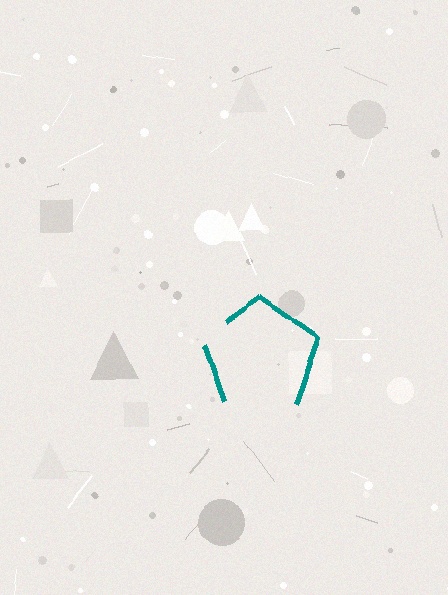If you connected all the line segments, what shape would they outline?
They would outline a pentagon.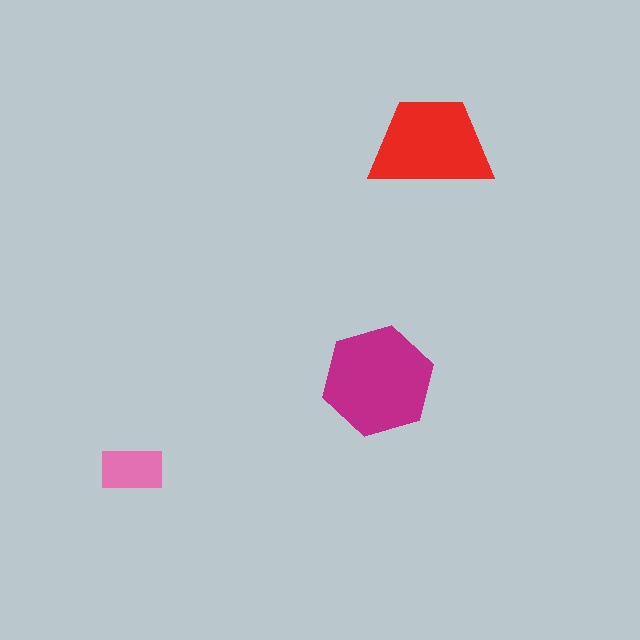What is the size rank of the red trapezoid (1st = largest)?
2nd.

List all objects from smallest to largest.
The pink rectangle, the red trapezoid, the magenta hexagon.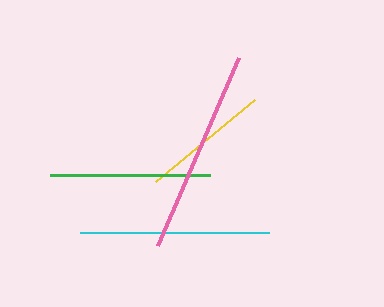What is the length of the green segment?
The green segment is approximately 159 pixels long.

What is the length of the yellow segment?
The yellow segment is approximately 129 pixels long.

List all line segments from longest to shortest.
From longest to shortest: pink, cyan, green, yellow.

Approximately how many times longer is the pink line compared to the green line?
The pink line is approximately 1.3 times the length of the green line.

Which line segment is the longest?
The pink line is the longest at approximately 204 pixels.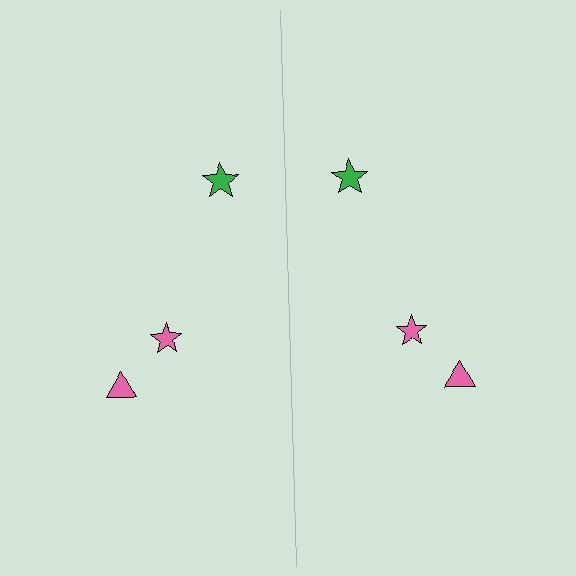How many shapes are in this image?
There are 6 shapes in this image.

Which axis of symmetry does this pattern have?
The pattern has a vertical axis of symmetry running through the center of the image.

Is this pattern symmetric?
Yes, this pattern has bilateral (reflection) symmetry.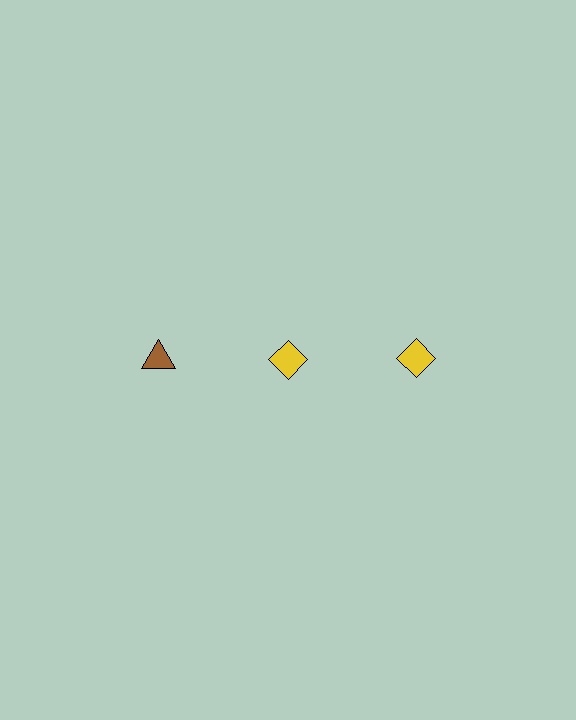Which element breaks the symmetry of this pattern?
The brown triangle in the top row, leftmost column breaks the symmetry. All other shapes are yellow diamonds.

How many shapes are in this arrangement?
There are 3 shapes arranged in a grid pattern.